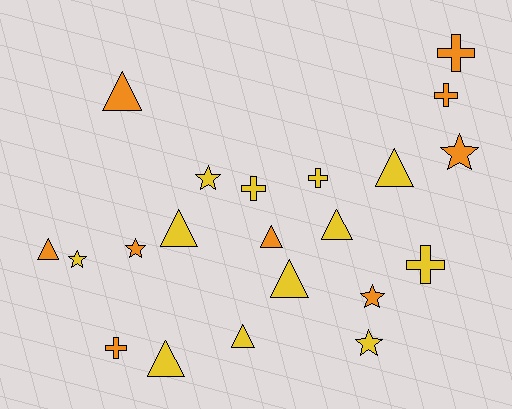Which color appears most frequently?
Yellow, with 12 objects.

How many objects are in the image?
There are 21 objects.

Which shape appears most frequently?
Triangle, with 9 objects.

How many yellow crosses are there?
There are 3 yellow crosses.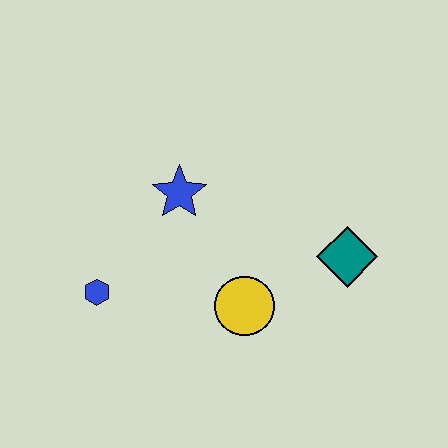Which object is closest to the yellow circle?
The teal diamond is closest to the yellow circle.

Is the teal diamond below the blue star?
Yes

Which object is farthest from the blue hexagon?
The teal diamond is farthest from the blue hexagon.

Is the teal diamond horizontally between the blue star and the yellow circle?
No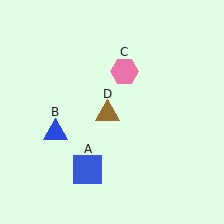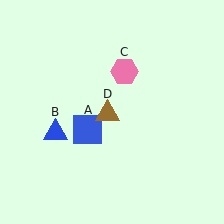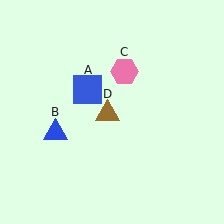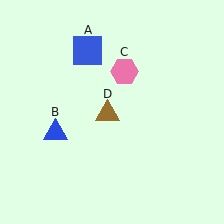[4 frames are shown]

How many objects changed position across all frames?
1 object changed position: blue square (object A).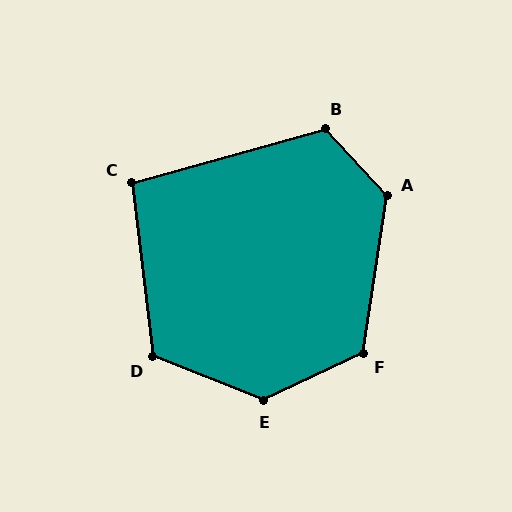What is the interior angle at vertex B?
Approximately 118 degrees (obtuse).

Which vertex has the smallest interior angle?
C, at approximately 99 degrees.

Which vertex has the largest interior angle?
E, at approximately 133 degrees.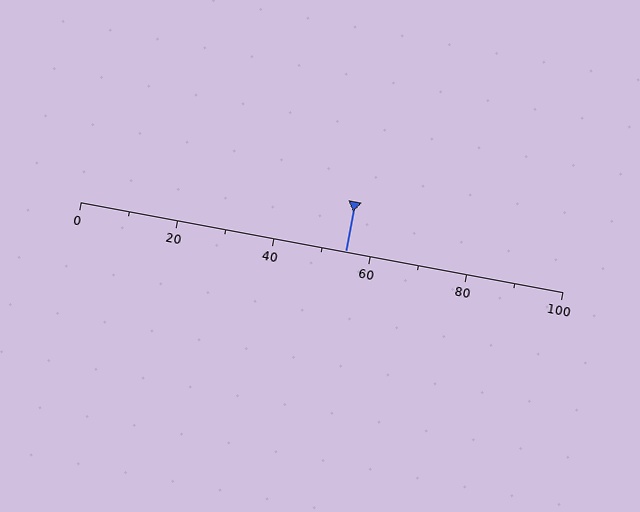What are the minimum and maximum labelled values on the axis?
The axis runs from 0 to 100.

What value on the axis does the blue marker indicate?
The marker indicates approximately 55.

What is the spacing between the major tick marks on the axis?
The major ticks are spaced 20 apart.